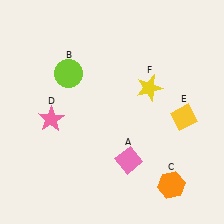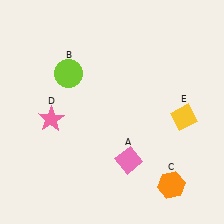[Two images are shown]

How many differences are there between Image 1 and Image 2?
There is 1 difference between the two images.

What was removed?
The yellow star (F) was removed in Image 2.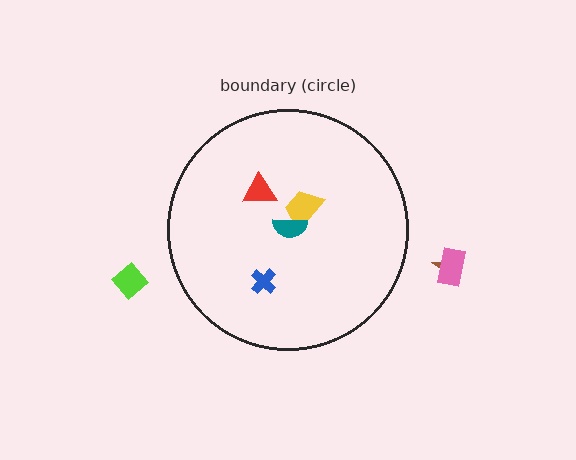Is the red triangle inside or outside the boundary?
Inside.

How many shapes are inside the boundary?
4 inside, 3 outside.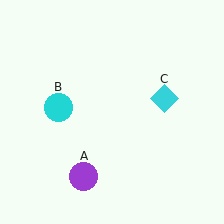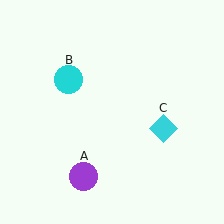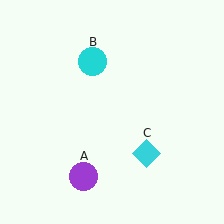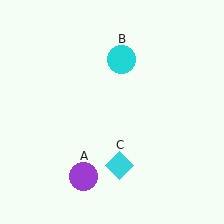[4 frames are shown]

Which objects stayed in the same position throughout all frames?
Purple circle (object A) remained stationary.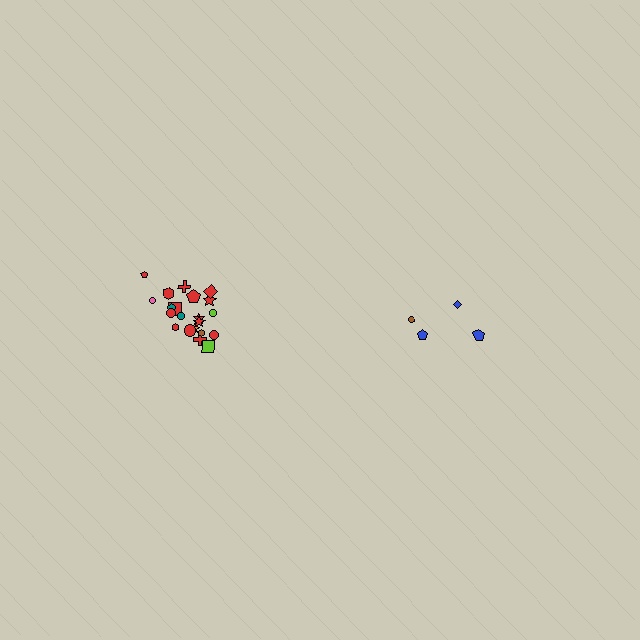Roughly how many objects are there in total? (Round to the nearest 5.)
Roughly 25 objects in total.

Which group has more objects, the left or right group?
The left group.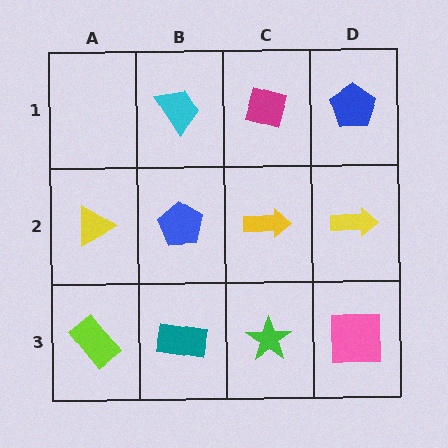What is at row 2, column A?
A yellow triangle.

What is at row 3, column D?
A pink square.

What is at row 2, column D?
A yellow arrow.